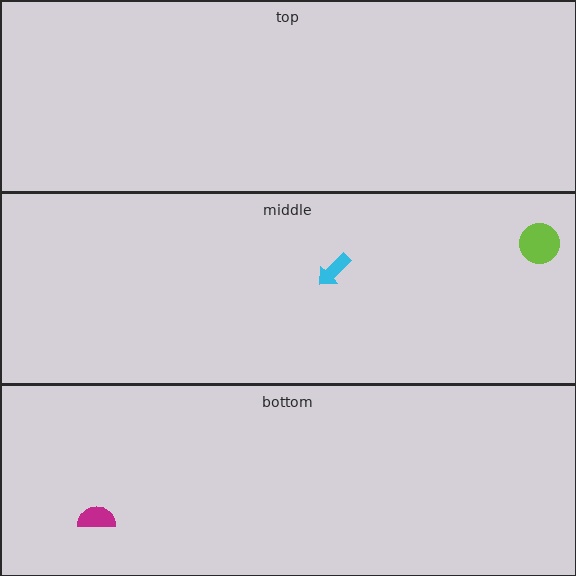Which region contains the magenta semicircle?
The bottom region.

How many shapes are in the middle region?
2.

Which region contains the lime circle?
The middle region.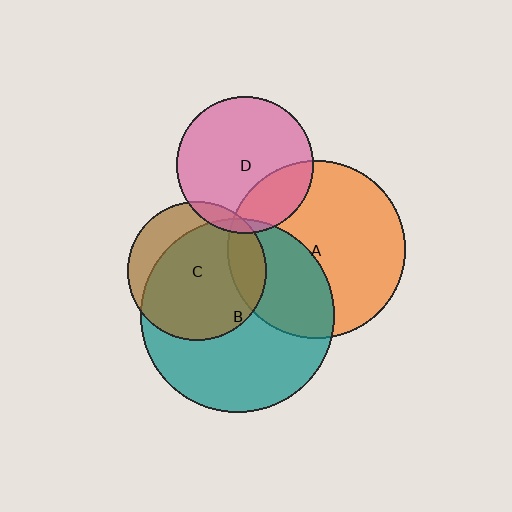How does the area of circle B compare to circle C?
Approximately 1.9 times.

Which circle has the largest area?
Circle B (teal).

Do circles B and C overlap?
Yes.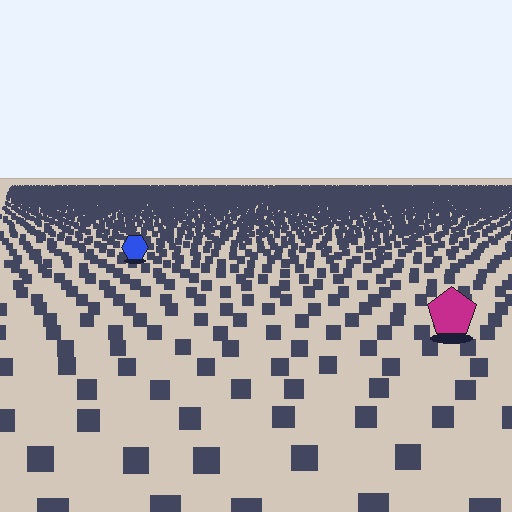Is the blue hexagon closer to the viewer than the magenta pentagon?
No. The magenta pentagon is closer — you can tell from the texture gradient: the ground texture is coarser near it.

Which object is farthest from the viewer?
The blue hexagon is farthest from the viewer. It appears smaller and the ground texture around it is denser.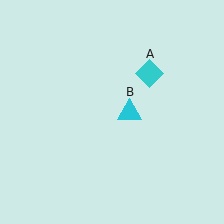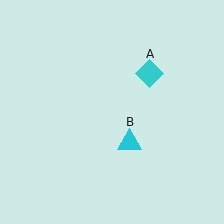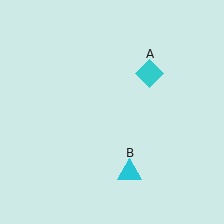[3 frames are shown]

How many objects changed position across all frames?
1 object changed position: cyan triangle (object B).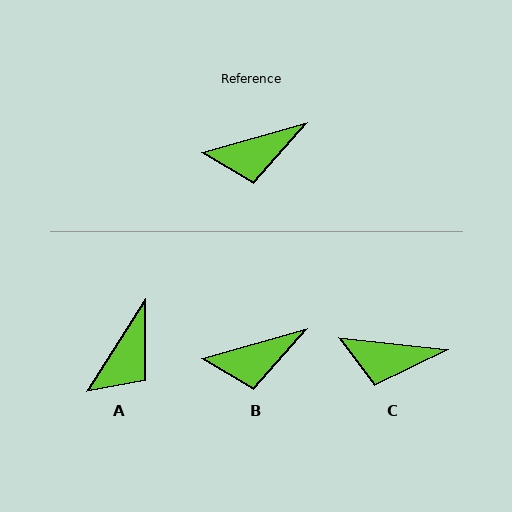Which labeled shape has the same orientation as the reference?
B.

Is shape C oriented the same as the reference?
No, it is off by about 22 degrees.